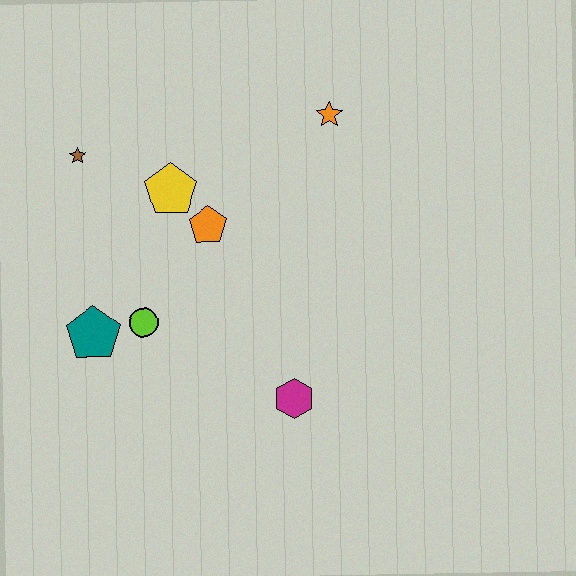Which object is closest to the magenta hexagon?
The lime circle is closest to the magenta hexagon.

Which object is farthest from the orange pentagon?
The magenta hexagon is farthest from the orange pentagon.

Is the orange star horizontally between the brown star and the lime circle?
No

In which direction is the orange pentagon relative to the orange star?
The orange pentagon is to the left of the orange star.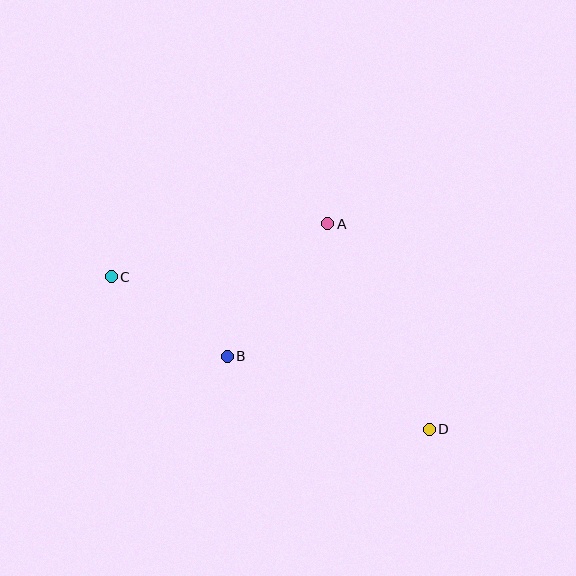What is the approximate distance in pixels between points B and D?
The distance between B and D is approximately 215 pixels.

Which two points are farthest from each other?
Points C and D are farthest from each other.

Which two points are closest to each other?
Points B and C are closest to each other.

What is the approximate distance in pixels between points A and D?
The distance between A and D is approximately 229 pixels.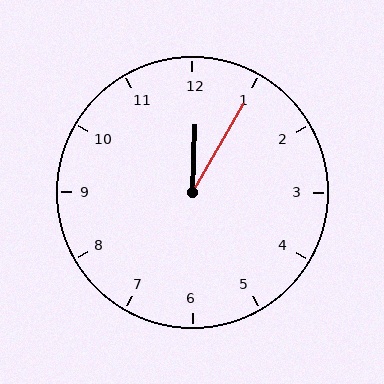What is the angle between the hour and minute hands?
Approximately 28 degrees.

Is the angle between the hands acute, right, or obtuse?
It is acute.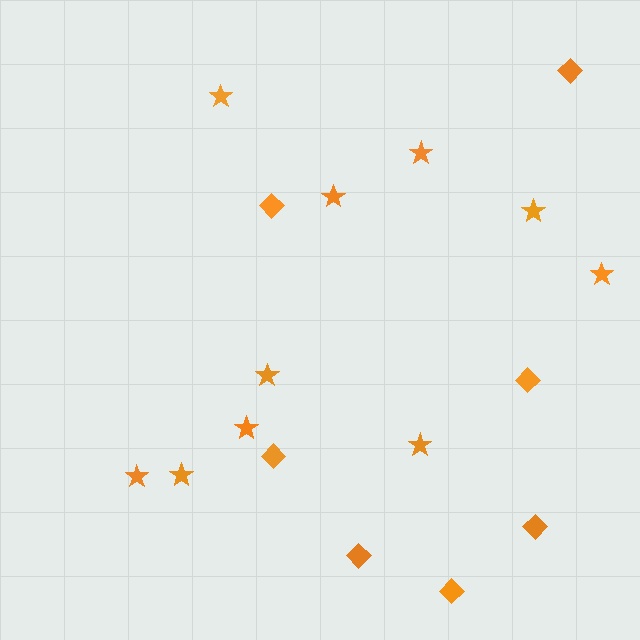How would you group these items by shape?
There are 2 groups: one group of stars (10) and one group of diamonds (7).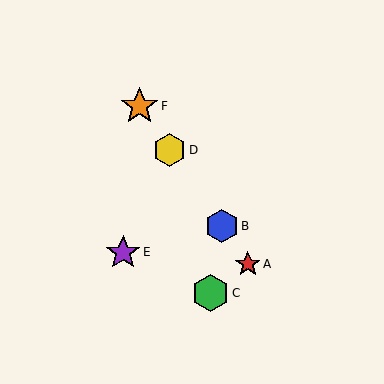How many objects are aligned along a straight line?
4 objects (A, B, D, F) are aligned along a straight line.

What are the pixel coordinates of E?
Object E is at (123, 252).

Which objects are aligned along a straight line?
Objects A, B, D, F are aligned along a straight line.